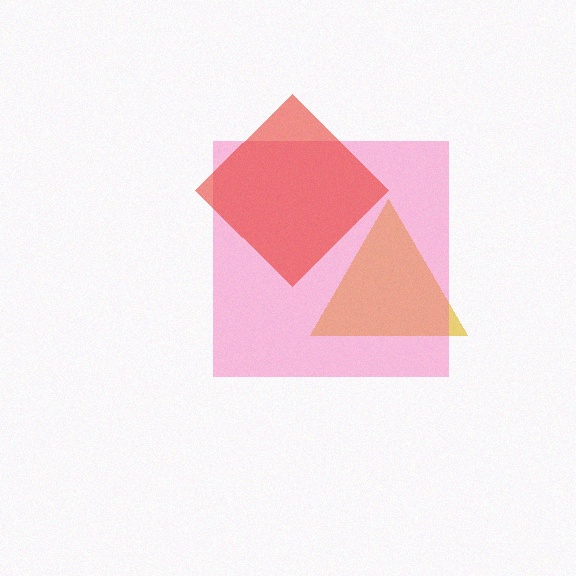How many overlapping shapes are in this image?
There are 3 overlapping shapes in the image.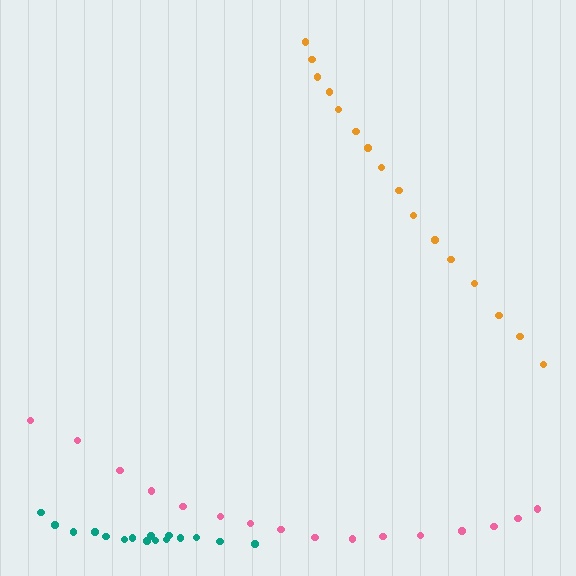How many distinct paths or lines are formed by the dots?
There are 3 distinct paths.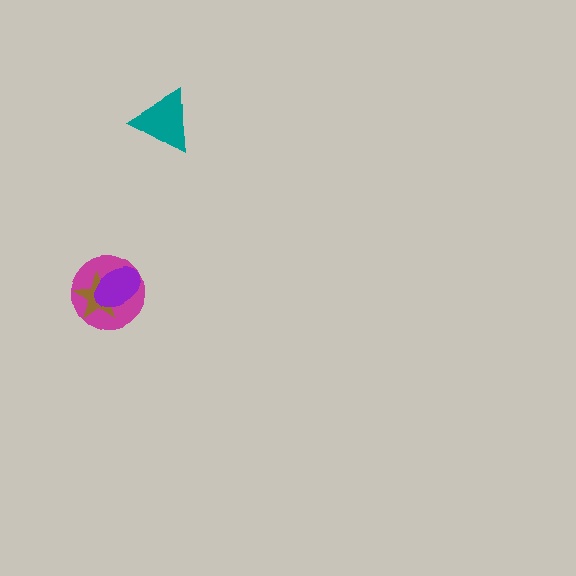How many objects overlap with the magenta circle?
2 objects overlap with the magenta circle.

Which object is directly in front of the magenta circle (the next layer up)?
The brown star is directly in front of the magenta circle.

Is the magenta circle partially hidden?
Yes, it is partially covered by another shape.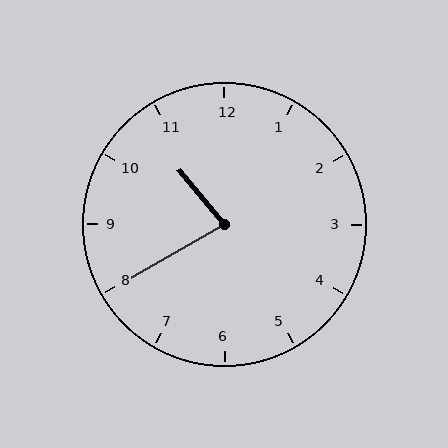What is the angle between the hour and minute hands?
Approximately 80 degrees.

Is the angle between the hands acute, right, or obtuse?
It is acute.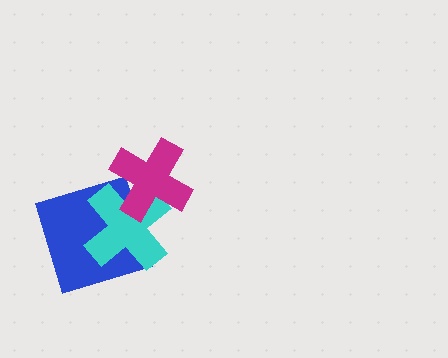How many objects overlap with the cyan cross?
2 objects overlap with the cyan cross.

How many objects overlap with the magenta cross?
2 objects overlap with the magenta cross.